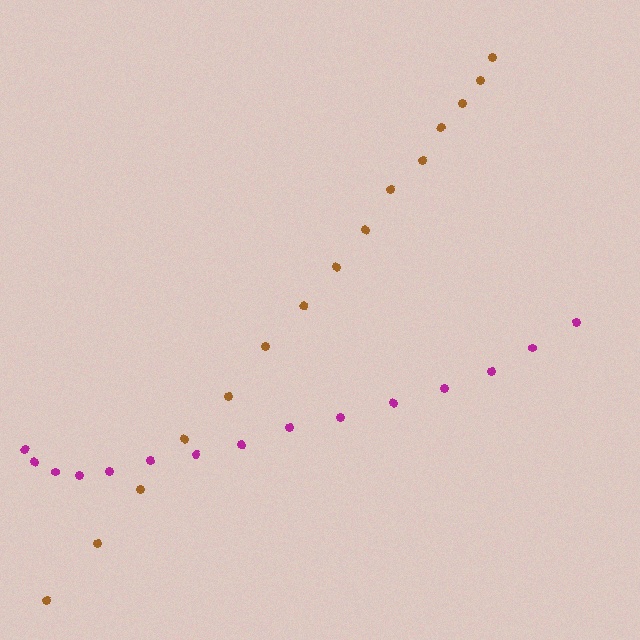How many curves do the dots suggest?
There are 2 distinct paths.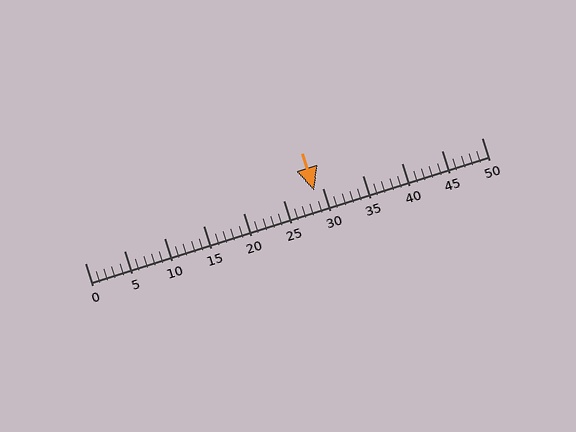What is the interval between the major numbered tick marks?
The major tick marks are spaced 5 units apart.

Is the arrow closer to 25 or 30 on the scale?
The arrow is closer to 30.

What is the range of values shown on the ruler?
The ruler shows values from 0 to 50.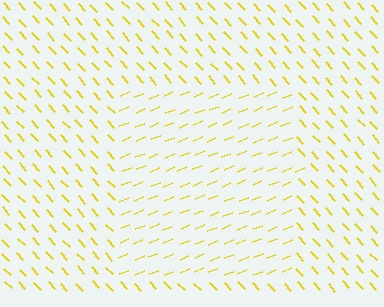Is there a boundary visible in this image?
Yes, there is a texture boundary formed by a change in line orientation.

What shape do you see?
I see a rectangle.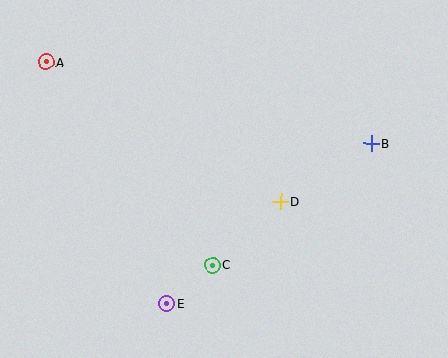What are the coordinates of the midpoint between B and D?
The midpoint between B and D is at (326, 173).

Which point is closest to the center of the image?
Point D at (281, 202) is closest to the center.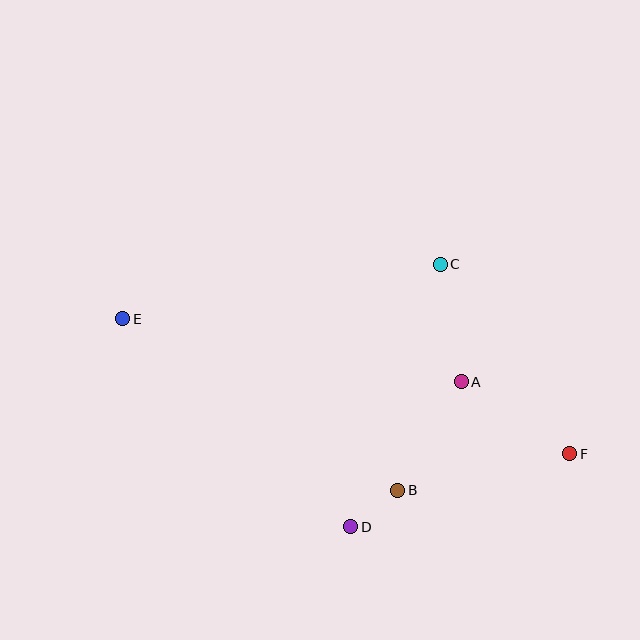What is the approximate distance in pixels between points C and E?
The distance between C and E is approximately 322 pixels.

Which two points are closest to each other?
Points B and D are closest to each other.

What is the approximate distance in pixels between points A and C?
The distance between A and C is approximately 119 pixels.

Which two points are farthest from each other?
Points E and F are farthest from each other.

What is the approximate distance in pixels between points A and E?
The distance between A and E is approximately 344 pixels.